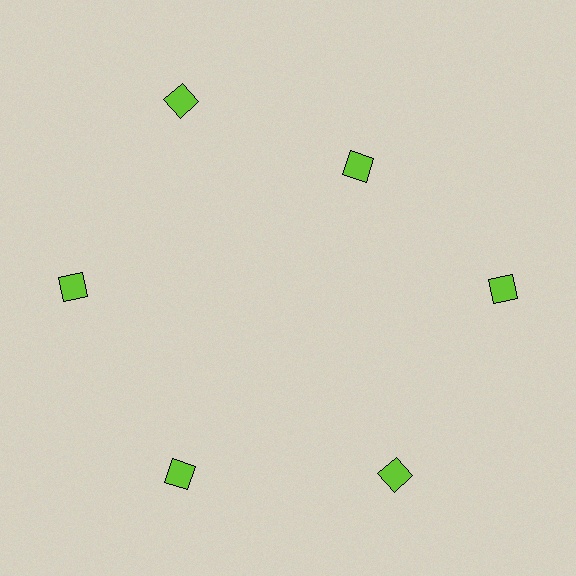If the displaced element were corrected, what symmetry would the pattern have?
It would have 6-fold rotational symmetry — the pattern would map onto itself every 60 degrees.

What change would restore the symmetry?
The symmetry would be restored by moving it outward, back onto the ring so that all 6 diamonds sit at equal angles and equal distance from the center.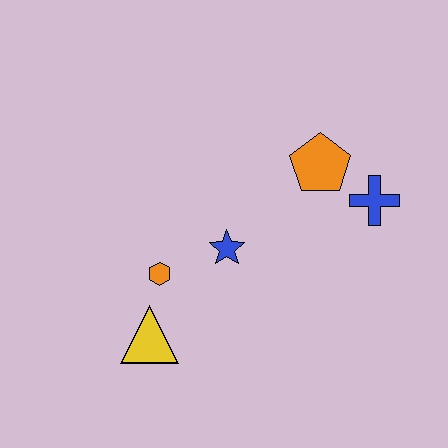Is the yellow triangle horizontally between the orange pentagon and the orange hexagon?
No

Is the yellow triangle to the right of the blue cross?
No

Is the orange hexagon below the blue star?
Yes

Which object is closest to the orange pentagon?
The blue cross is closest to the orange pentagon.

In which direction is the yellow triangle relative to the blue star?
The yellow triangle is below the blue star.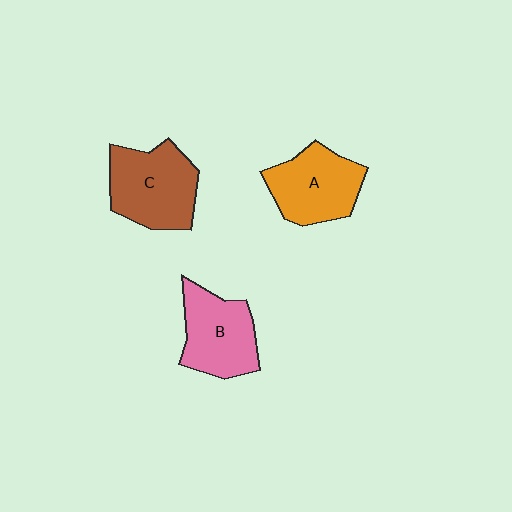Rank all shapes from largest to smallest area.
From largest to smallest: C (brown), A (orange), B (pink).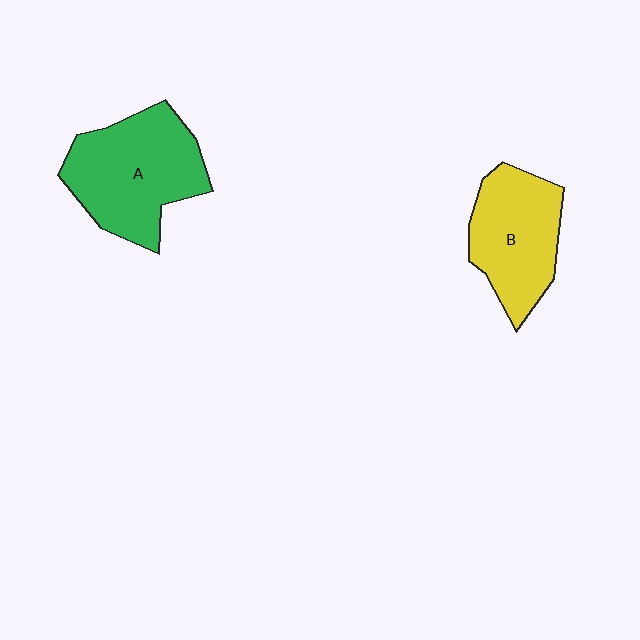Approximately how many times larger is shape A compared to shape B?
Approximately 1.3 times.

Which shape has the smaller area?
Shape B (yellow).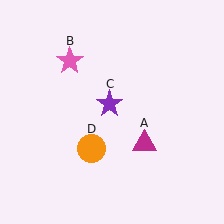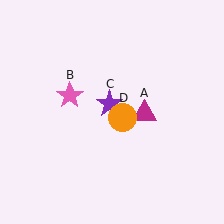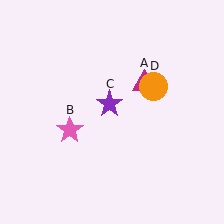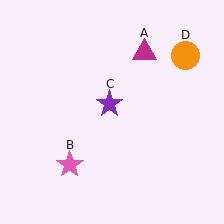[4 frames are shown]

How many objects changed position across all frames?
3 objects changed position: magenta triangle (object A), pink star (object B), orange circle (object D).